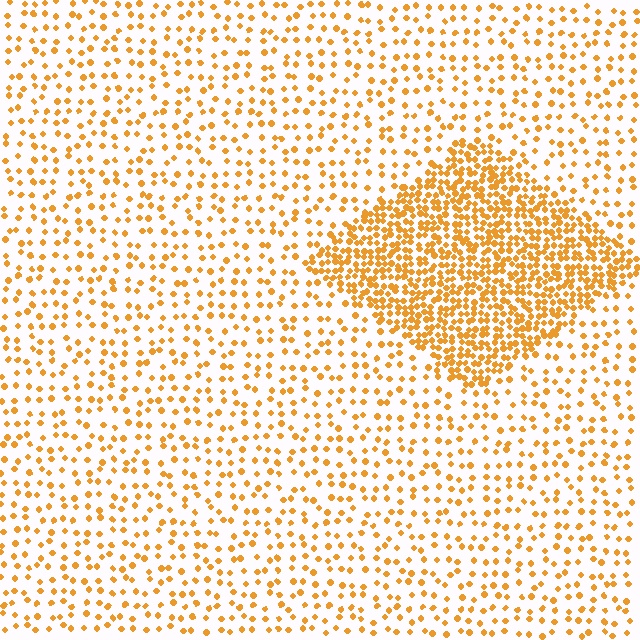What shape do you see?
I see a diamond.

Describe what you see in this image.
The image contains small orange elements arranged at two different densities. A diamond-shaped region is visible where the elements are more densely packed than the surrounding area.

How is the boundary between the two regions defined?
The boundary is defined by a change in element density (approximately 2.9x ratio). All elements are the same color, size, and shape.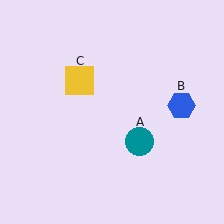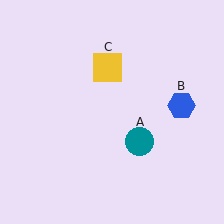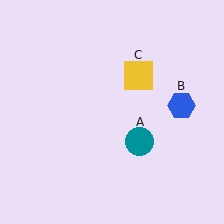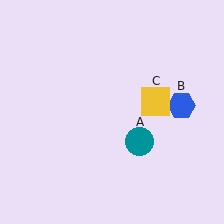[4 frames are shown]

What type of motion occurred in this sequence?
The yellow square (object C) rotated clockwise around the center of the scene.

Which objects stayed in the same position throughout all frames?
Teal circle (object A) and blue hexagon (object B) remained stationary.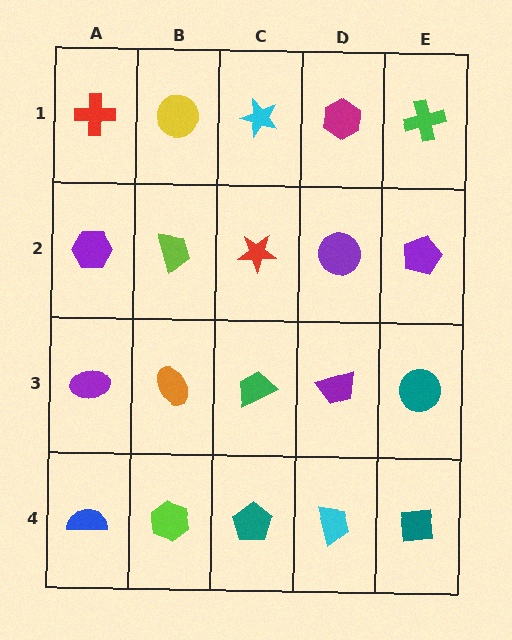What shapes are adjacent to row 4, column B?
An orange ellipse (row 3, column B), a blue semicircle (row 4, column A), a teal pentagon (row 4, column C).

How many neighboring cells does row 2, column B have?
4.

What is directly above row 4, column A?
A purple ellipse.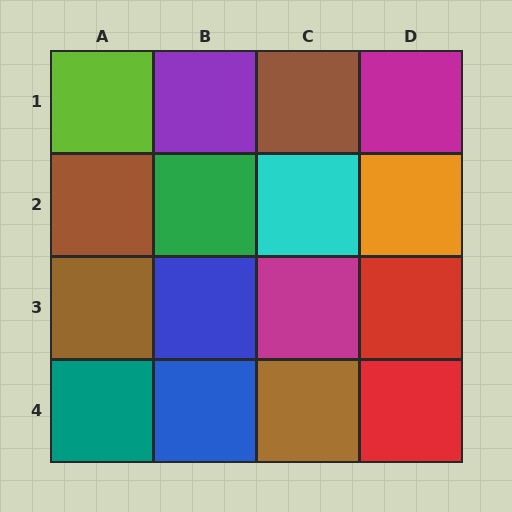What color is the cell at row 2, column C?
Cyan.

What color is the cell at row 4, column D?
Red.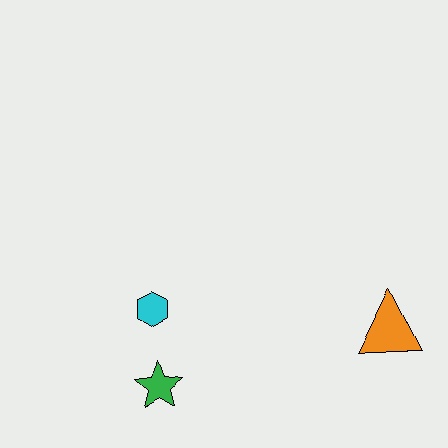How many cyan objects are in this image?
There is 1 cyan object.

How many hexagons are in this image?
There is 1 hexagon.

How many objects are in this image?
There are 3 objects.